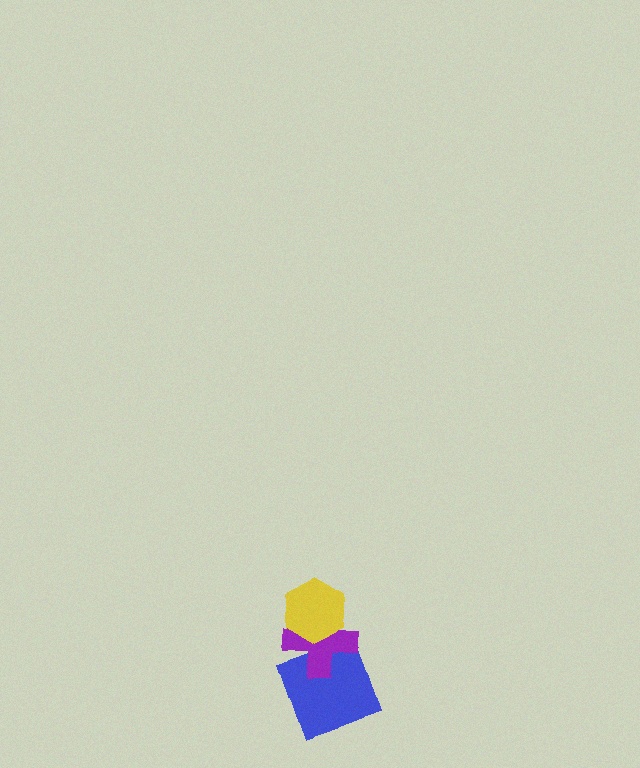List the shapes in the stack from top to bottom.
From top to bottom: the yellow hexagon, the purple cross, the blue square.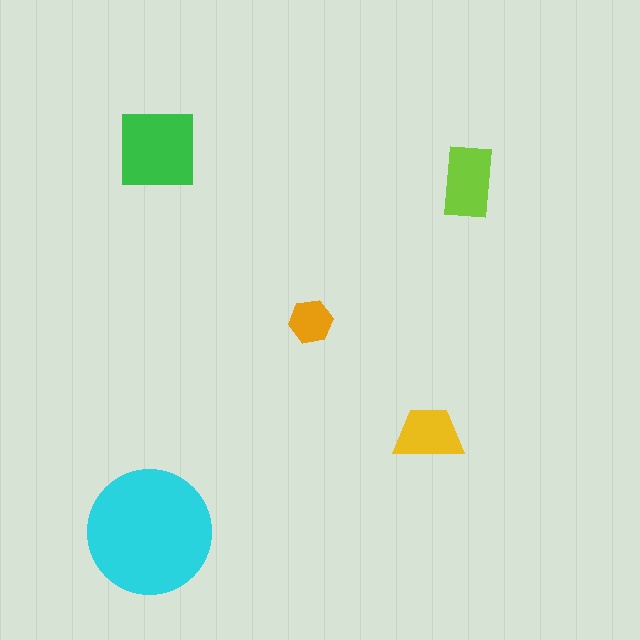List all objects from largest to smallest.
The cyan circle, the green square, the lime rectangle, the yellow trapezoid, the orange hexagon.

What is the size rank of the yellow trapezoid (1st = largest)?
4th.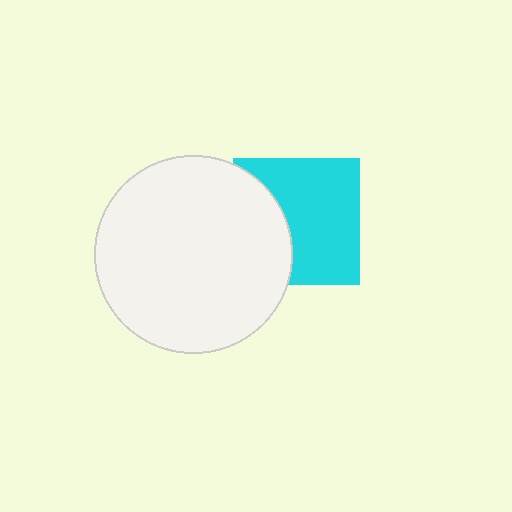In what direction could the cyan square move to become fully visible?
The cyan square could move right. That would shift it out from behind the white circle entirely.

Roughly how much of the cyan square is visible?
About half of it is visible (roughly 65%).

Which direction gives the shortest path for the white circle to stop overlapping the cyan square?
Moving left gives the shortest separation.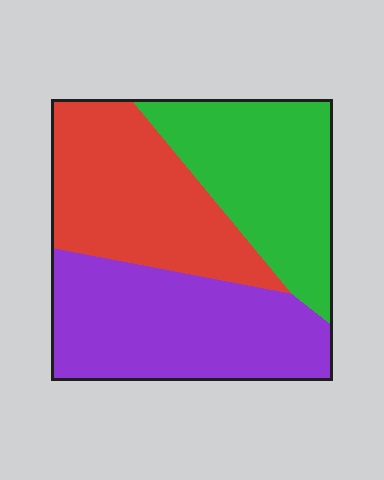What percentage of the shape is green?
Green covers 31% of the shape.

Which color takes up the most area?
Purple, at roughly 35%.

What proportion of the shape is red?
Red takes up about one third (1/3) of the shape.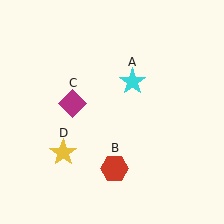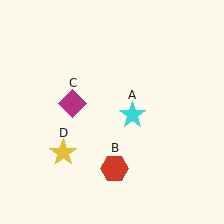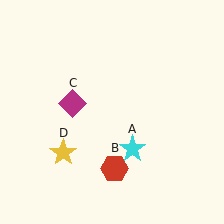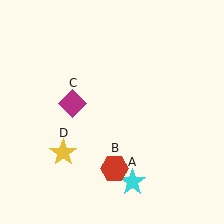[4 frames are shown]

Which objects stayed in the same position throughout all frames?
Red hexagon (object B) and magenta diamond (object C) and yellow star (object D) remained stationary.